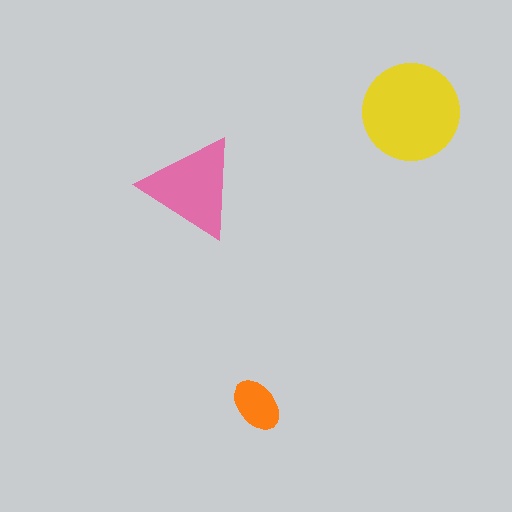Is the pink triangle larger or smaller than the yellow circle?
Smaller.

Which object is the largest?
The yellow circle.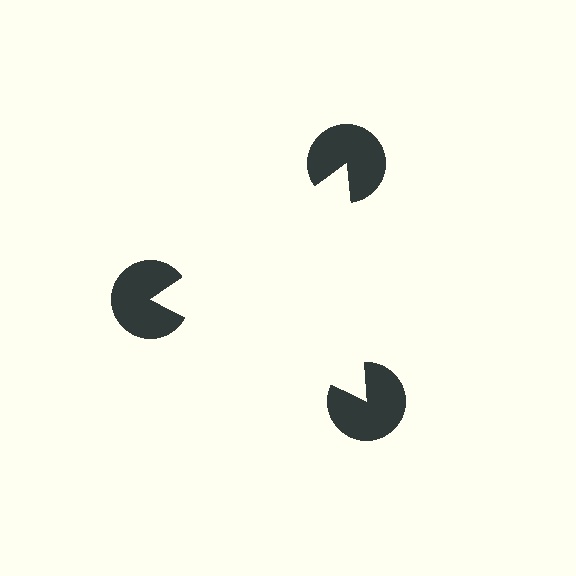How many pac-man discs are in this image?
There are 3 — one at each vertex of the illusory triangle.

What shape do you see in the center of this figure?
An illusory triangle — its edges are inferred from the aligned wedge cuts in the pac-man discs, not physically drawn.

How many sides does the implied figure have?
3 sides.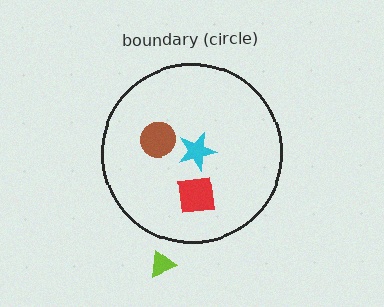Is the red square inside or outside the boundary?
Inside.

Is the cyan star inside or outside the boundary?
Inside.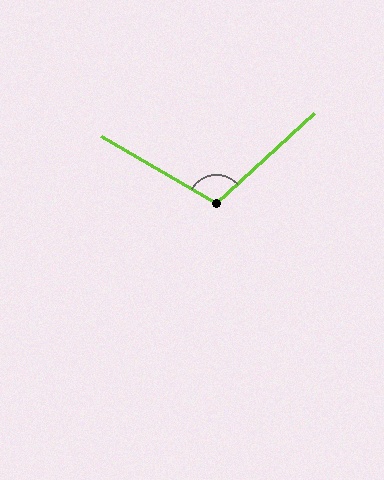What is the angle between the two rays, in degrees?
Approximately 108 degrees.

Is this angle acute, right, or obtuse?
It is obtuse.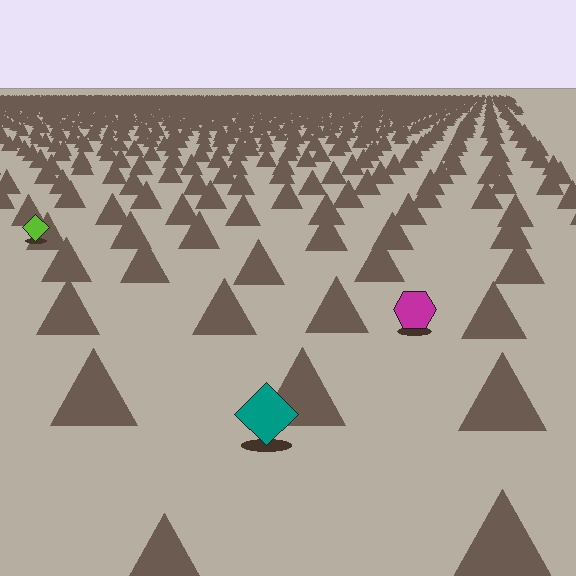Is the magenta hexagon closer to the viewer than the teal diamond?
No. The teal diamond is closer — you can tell from the texture gradient: the ground texture is coarser near it.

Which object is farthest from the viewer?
The lime diamond is farthest from the viewer. It appears smaller and the ground texture around it is denser.